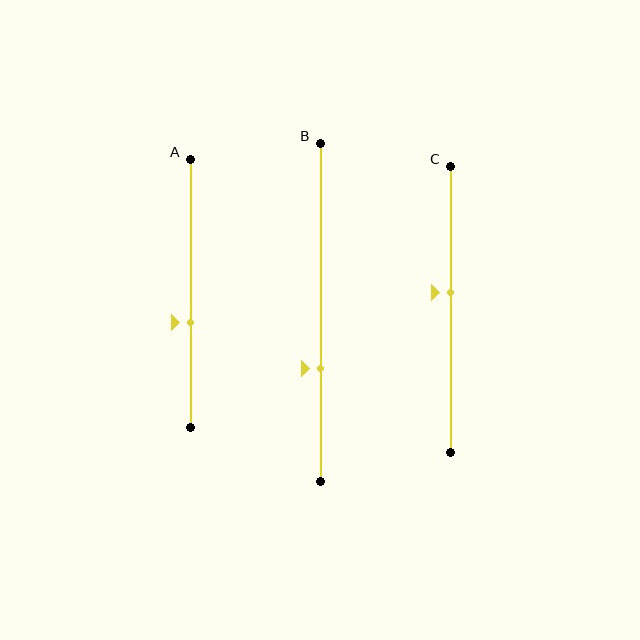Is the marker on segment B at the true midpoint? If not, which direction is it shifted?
No, the marker on segment B is shifted downward by about 17% of the segment length.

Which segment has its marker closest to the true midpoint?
Segment C has its marker closest to the true midpoint.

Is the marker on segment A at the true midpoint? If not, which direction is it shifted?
No, the marker on segment A is shifted downward by about 11% of the segment length.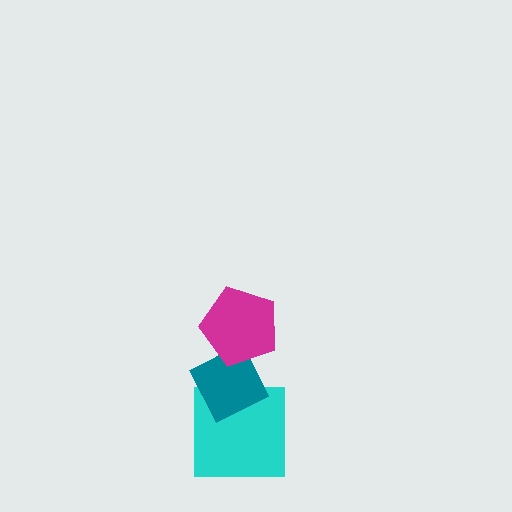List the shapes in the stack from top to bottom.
From top to bottom: the magenta pentagon, the teal diamond, the cyan square.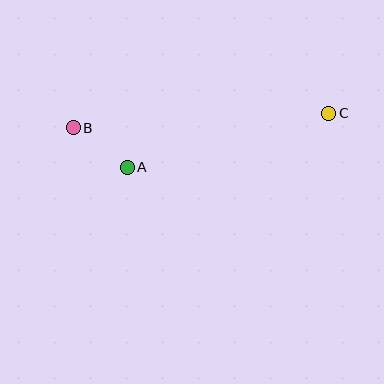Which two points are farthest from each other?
Points B and C are farthest from each other.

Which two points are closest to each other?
Points A and B are closest to each other.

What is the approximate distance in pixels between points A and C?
The distance between A and C is approximately 209 pixels.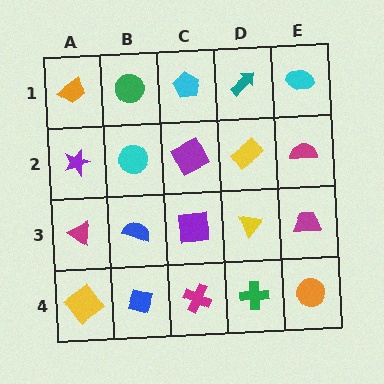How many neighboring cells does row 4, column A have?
2.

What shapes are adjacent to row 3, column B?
A cyan circle (row 2, column B), a blue diamond (row 4, column B), a magenta triangle (row 3, column A), a purple square (row 3, column C).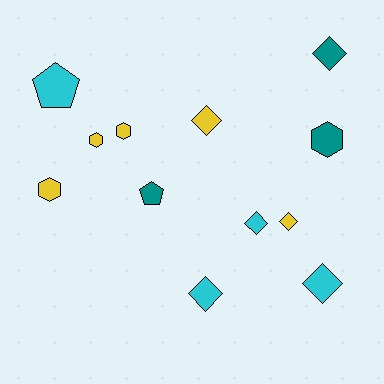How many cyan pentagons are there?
There is 1 cyan pentagon.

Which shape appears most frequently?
Diamond, with 6 objects.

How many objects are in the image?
There are 12 objects.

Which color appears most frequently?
Yellow, with 5 objects.